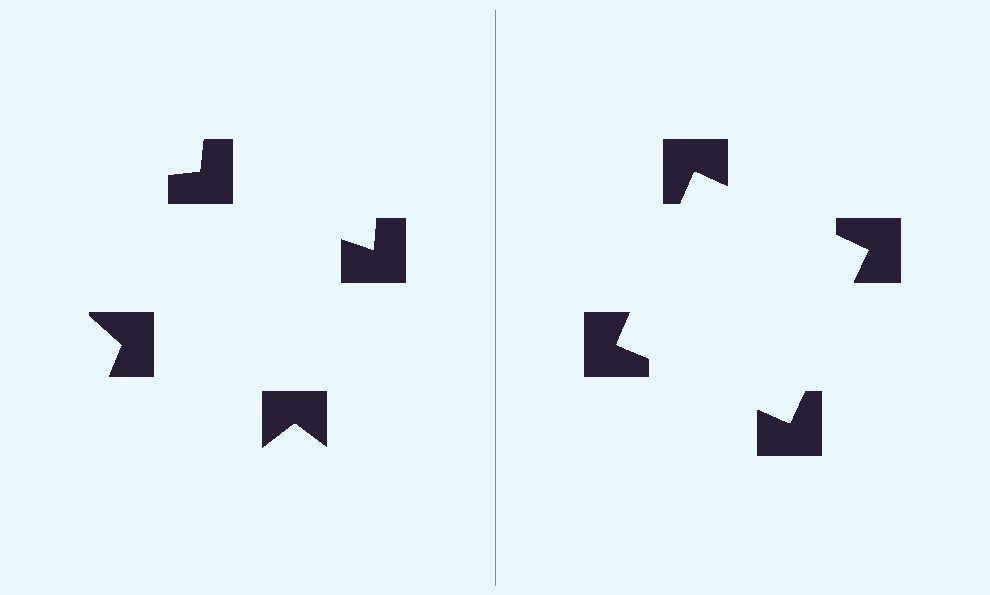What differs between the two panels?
The notched squares are positioned identically on both sides; only the wedge orientations differ. On the right they align to a square; on the left they are misaligned.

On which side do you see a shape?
An illusory square appears on the right side. On the left side the wedge cuts are rotated, so no coherent shape forms.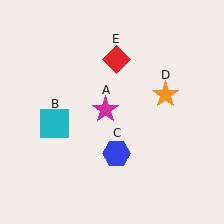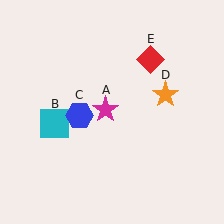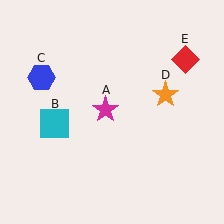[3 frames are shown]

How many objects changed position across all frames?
2 objects changed position: blue hexagon (object C), red diamond (object E).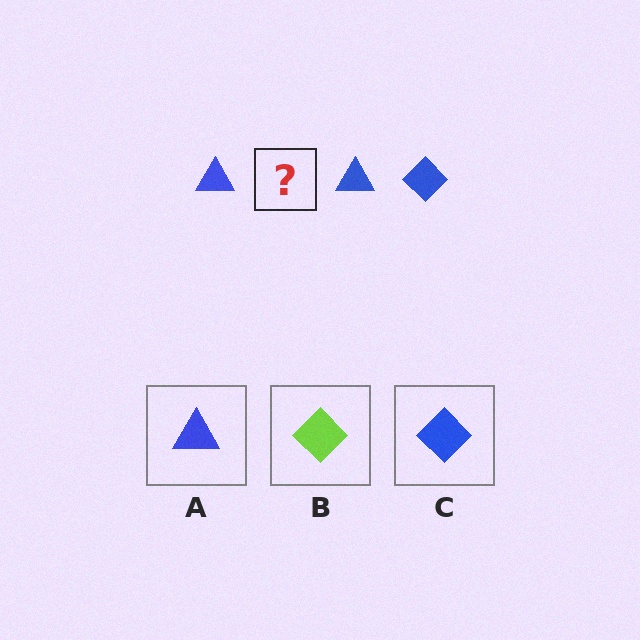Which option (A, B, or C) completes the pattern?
C.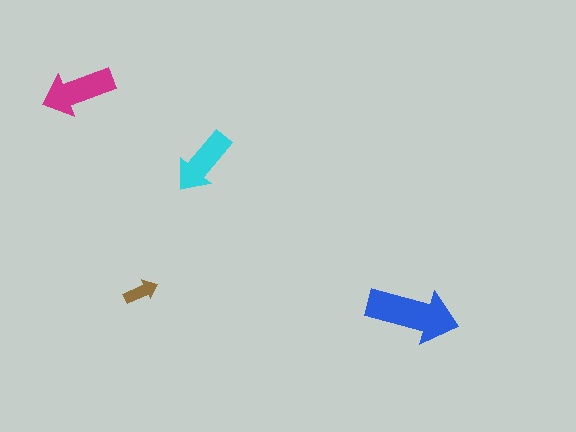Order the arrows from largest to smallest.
the blue one, the magenta one, the cyan one, the brown one.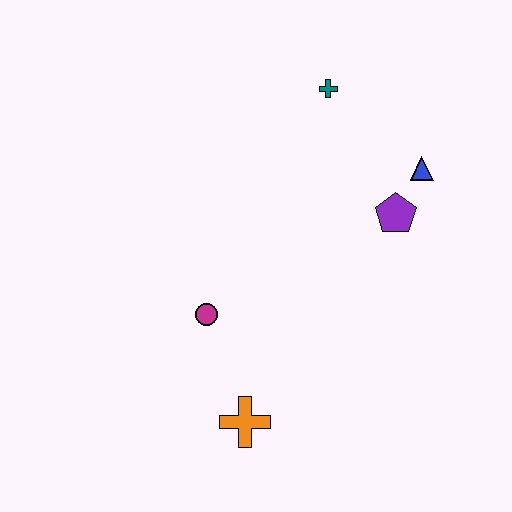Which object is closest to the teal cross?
The blue triangle is closest to the teal cross.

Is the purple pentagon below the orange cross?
No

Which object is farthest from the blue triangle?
The orange cross is farthest from the blue triangle.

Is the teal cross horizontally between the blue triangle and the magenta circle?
Yes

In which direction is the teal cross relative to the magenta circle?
The teal cross is above the magenta circle.